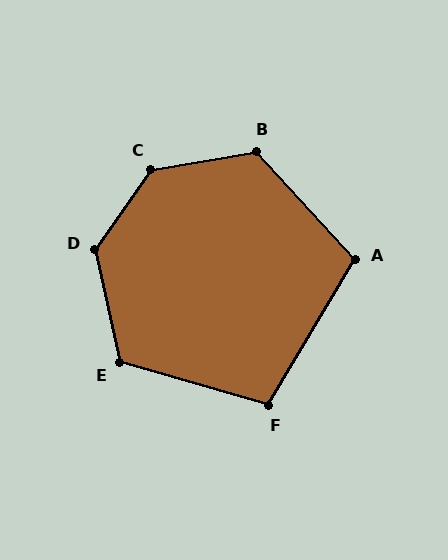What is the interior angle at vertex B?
Approximately 123 degrees (obtuse).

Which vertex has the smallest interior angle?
F, at approximately 105 degrees.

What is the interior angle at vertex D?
Approximately 133 degrees (obtuse).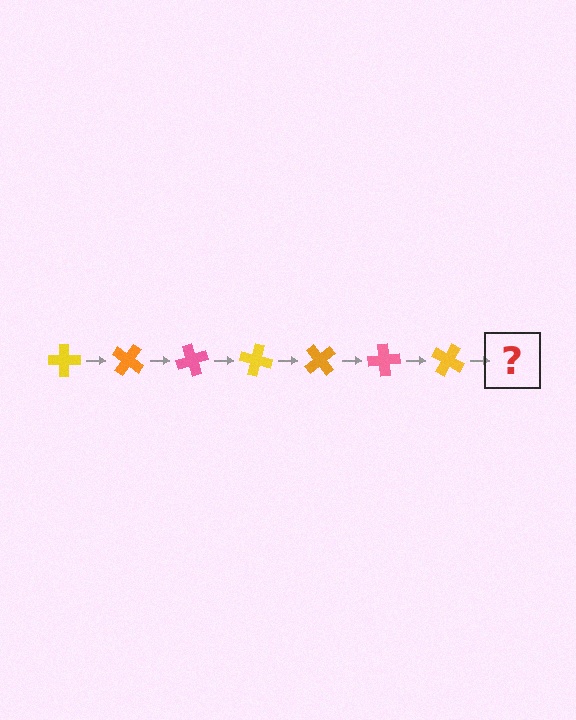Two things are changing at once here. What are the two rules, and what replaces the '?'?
The two rules are that it rotates 35 degrees each step and the color cycles through yellow, orange, and pink. The '?' should be an orange cross, rotated 245 degrees from the start.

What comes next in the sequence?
The next element should be an orange cross, rotated 245 degrees from the start.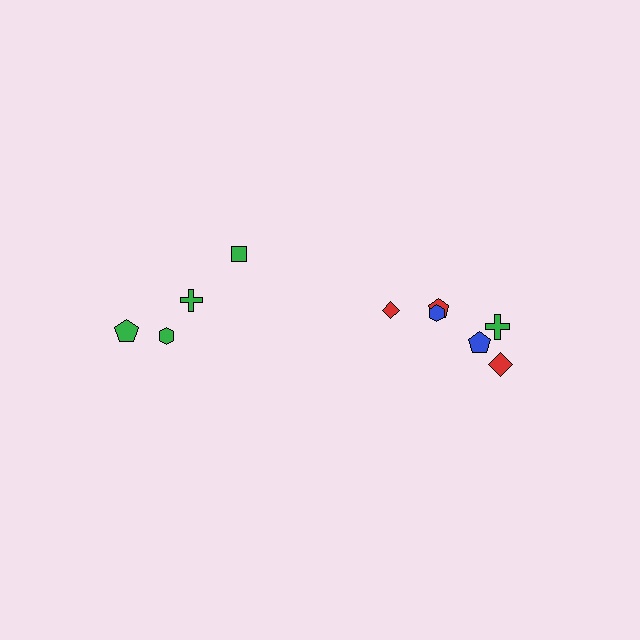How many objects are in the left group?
There are 4 objects.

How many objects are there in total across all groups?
There are 10 objects.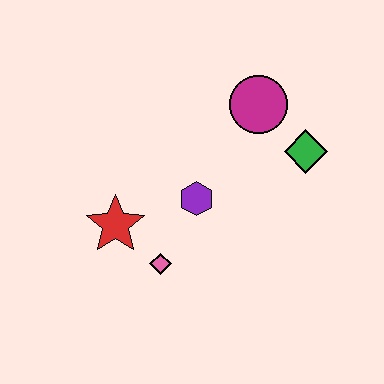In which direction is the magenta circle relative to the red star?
The magenta circle is to the right of the red star.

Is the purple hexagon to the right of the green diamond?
No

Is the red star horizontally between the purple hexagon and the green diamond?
No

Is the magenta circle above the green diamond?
Yes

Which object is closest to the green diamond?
The magenta circle is closest to the green diamond.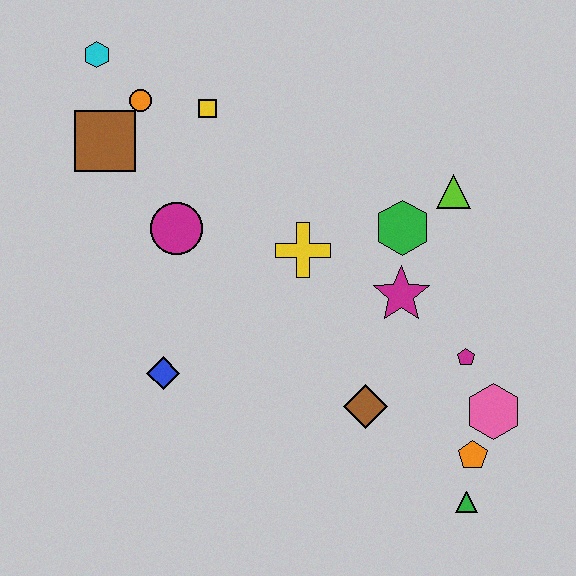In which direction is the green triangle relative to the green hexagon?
The green triangle is below the green hexagon.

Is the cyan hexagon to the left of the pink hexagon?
Yes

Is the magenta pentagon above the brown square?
No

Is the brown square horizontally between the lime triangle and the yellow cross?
No